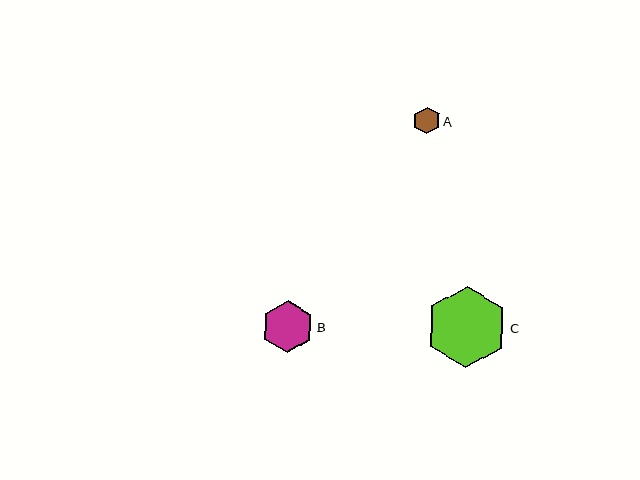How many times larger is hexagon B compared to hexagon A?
Hexagon B is approximately 1.9 times the size of hexagon A.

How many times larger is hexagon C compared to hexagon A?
Hexagon C is approximately 3.0 times the size of hexagon A.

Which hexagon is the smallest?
Hexagon A is the smallest with a size of approximately 27 pixels.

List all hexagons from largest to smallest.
From largest to smallest: C, B, A.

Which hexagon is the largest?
Hexagon C is the largest with a size of approximately 81 pixels.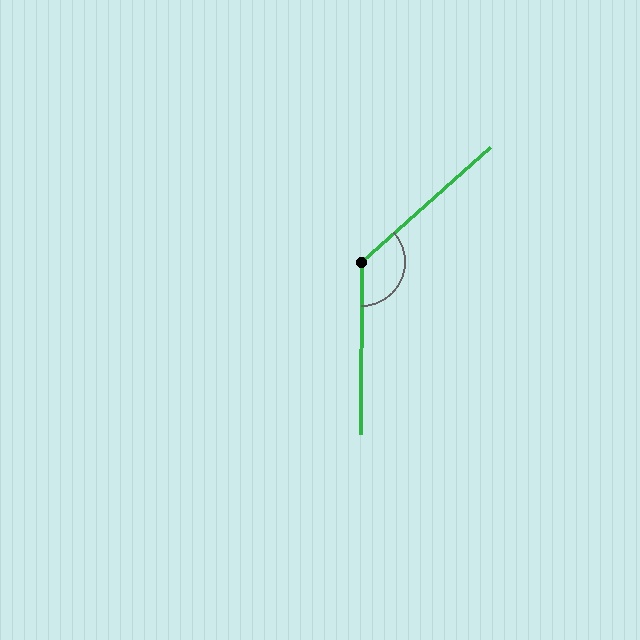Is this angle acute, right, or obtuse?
It is obtuse.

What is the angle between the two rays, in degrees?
Approximately 132 degrees.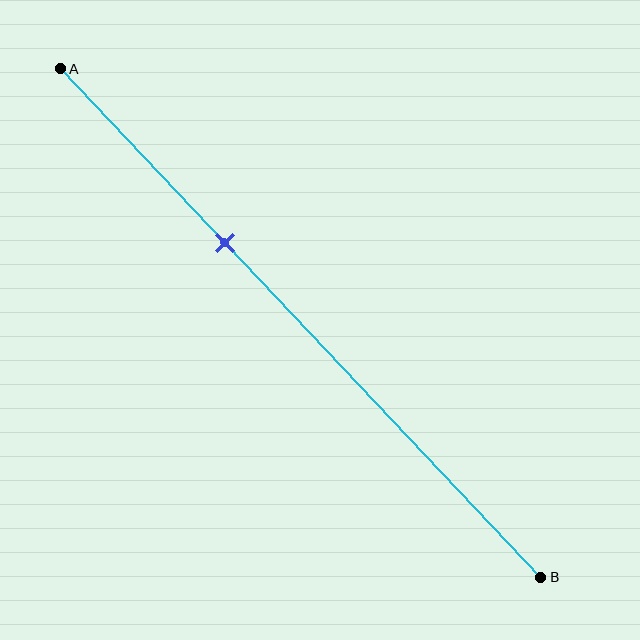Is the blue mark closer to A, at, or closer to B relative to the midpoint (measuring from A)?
The blue mark is closer to point A than the midpoint of segment AB.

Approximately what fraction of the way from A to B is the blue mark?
The blue mark is approximately 35% of the way from A to B.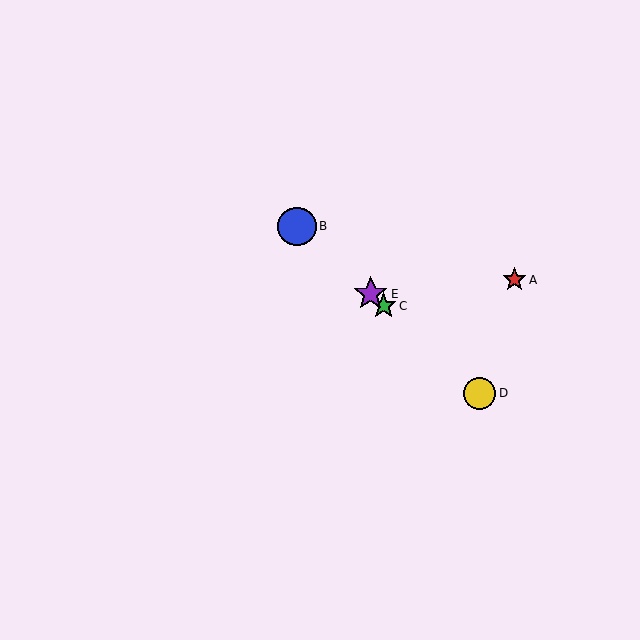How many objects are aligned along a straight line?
4 objects (B, C, D, E) are aligned along a straight line.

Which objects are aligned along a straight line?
Objects B, C, D, E are aligned along a straight line.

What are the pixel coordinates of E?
Object E is at (371, 294).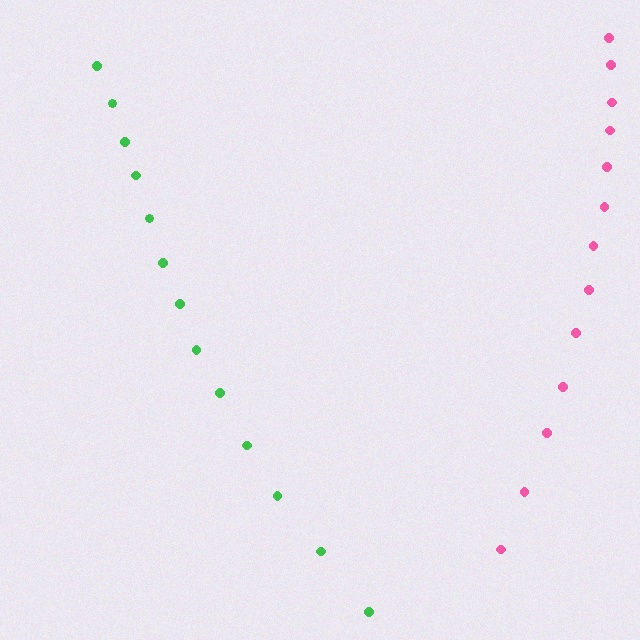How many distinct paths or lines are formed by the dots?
There are 2 distinct paths.